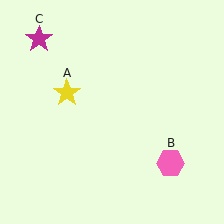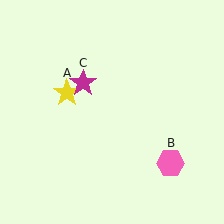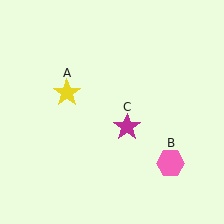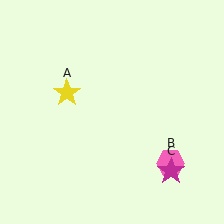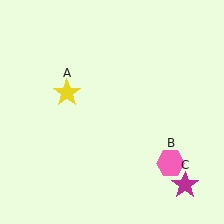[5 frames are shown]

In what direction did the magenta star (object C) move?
The magenta star (object C) moved down and to the right.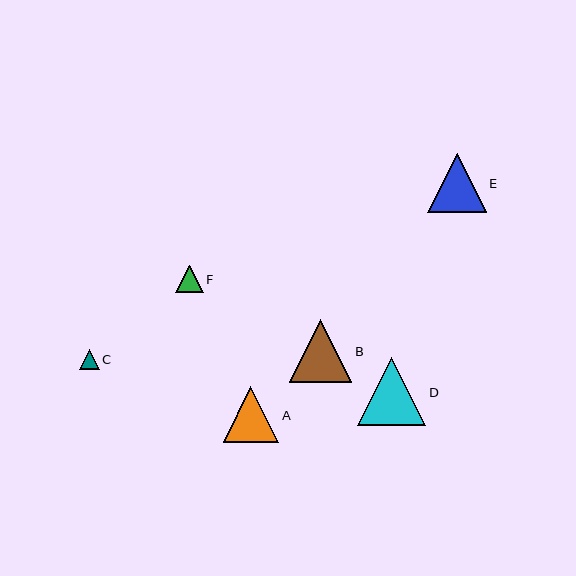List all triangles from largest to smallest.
From largest to smallest: D, B, E, A, F, C.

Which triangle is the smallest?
Triangle C is the smallest with a size of approximately 20 pixels.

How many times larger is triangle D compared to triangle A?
Triangle D is approximately 1.2 times the size of triangle A.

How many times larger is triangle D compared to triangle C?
Triangle D is approximately 3.4 times the size of triangle C.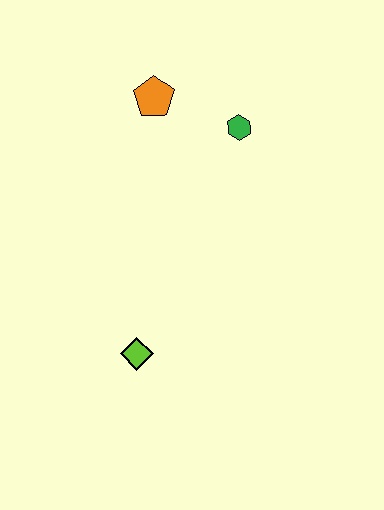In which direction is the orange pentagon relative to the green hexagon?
The orange pentagon is to the left of the green hexagon.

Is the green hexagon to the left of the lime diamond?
No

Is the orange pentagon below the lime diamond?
No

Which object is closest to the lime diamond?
The green hexagon is closest to the lime diamond.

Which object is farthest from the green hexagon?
The lime diamond is farthest from the green hexagon.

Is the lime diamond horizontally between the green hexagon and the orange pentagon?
No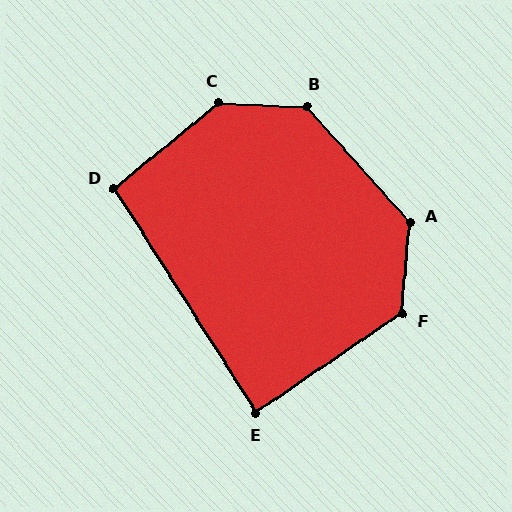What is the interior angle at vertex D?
Approximately 97 degrees (obtuse).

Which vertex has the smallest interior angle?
E, at approximately 88 degrees.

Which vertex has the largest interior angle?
C, at approximately 138 degrees.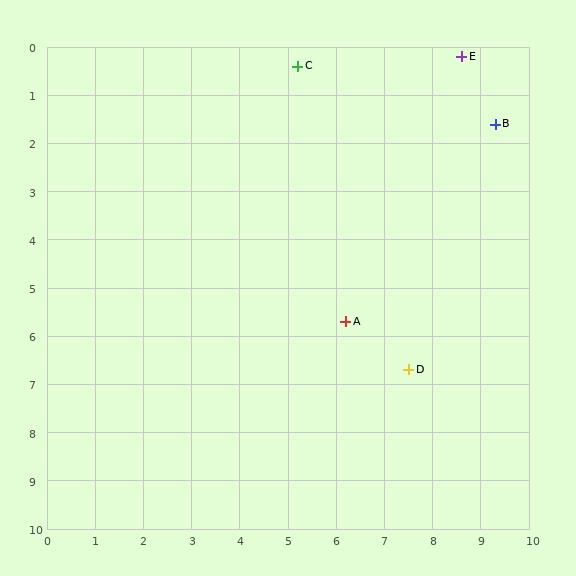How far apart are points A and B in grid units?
Points A and B are about 5.1 grid units apart.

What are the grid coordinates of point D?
Point D is at approximately (7.5, 6.7).